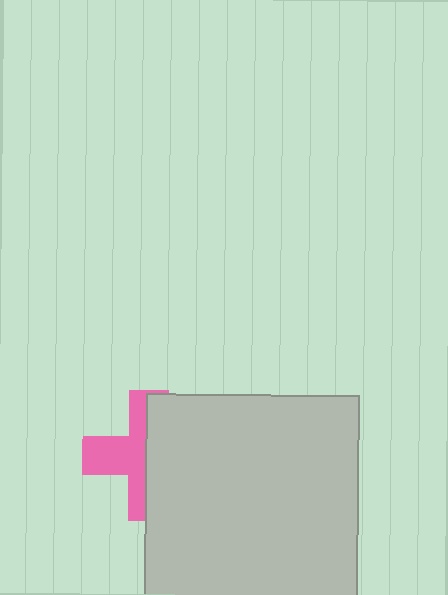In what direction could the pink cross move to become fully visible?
The pink cross could move left. That would shift it out from behind the light gray square entirely.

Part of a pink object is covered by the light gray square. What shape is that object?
It is a cross.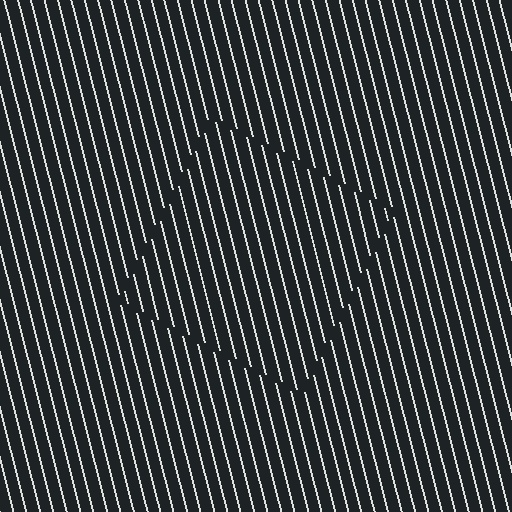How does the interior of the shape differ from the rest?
The interior of the shape contains the same grating, shifted by half a period — the contour is defined by the phase discontinuity where line-ends from the inner and outer gratings abut.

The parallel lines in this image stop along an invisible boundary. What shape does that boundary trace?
An illusory square. The interior of the shape contains the same grating, shifted by half a period — the contour is defined by the phase discontinuity where line-ends from the inner and outer gratings abut.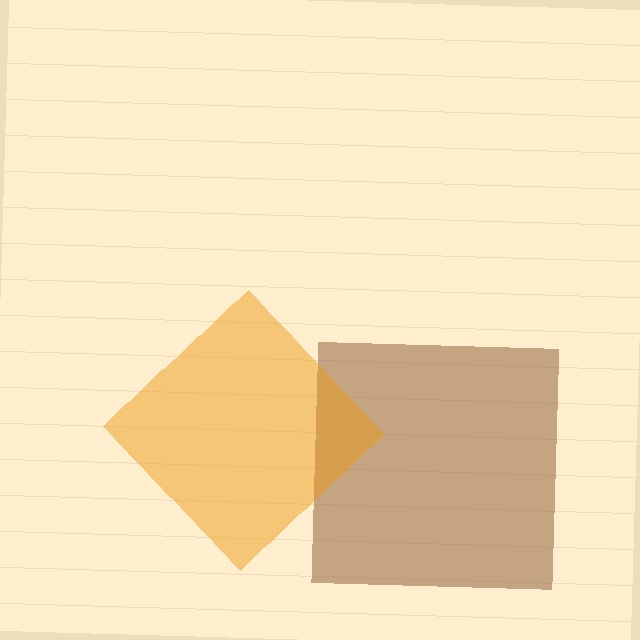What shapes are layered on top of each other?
The layered shapes are: a brown square, an orange diamond.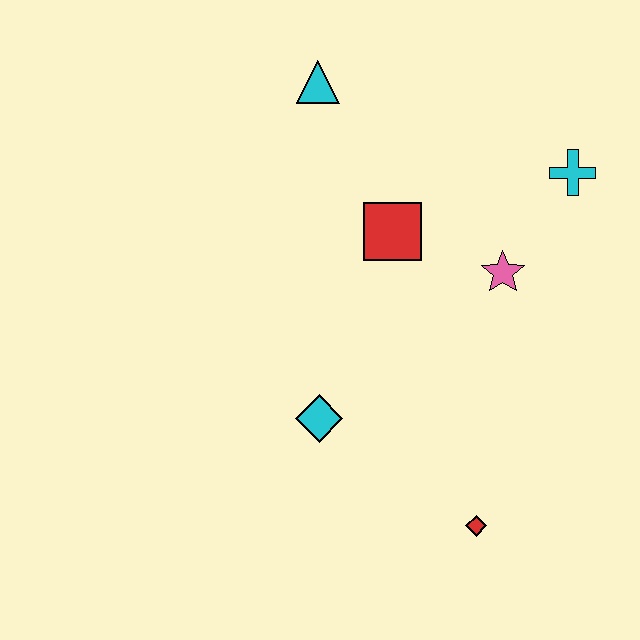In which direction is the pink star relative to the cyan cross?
The pink star is below the cyan cross.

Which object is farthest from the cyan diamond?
The cyan cross is farthest from the cyan diamond.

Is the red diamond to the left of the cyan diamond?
No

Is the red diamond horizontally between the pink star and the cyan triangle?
Yes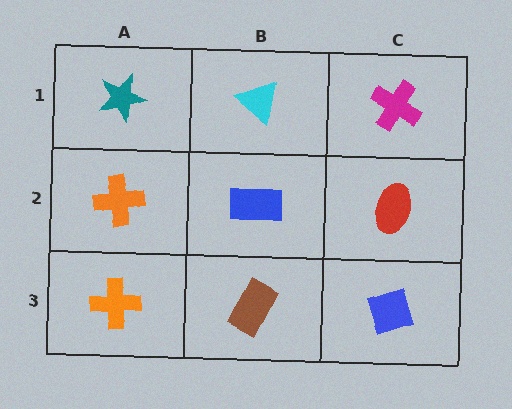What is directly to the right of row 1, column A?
A cyan triangle.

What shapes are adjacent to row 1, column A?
An orange cross (row 2, column A), a cyan triangle (row 1, column B).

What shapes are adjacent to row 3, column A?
An orange cross (row 2, column A), a brown rectangle (row 3, column B).